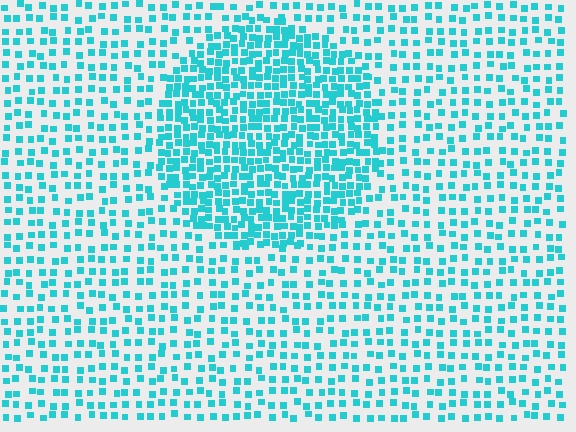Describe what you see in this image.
The image contains small cyan elements arranged at two different densities. A circle-shaped region is visible where the elements are more densely packed than the surrounding area.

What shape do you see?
I see a circle.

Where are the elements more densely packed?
The elements are more densely packed inside the circle boundary.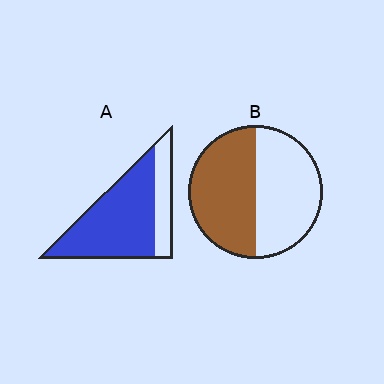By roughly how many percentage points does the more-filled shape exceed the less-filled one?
By roughly 25 percentage points (A over B).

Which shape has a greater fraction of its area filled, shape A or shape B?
Shape A.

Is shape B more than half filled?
Roughly half.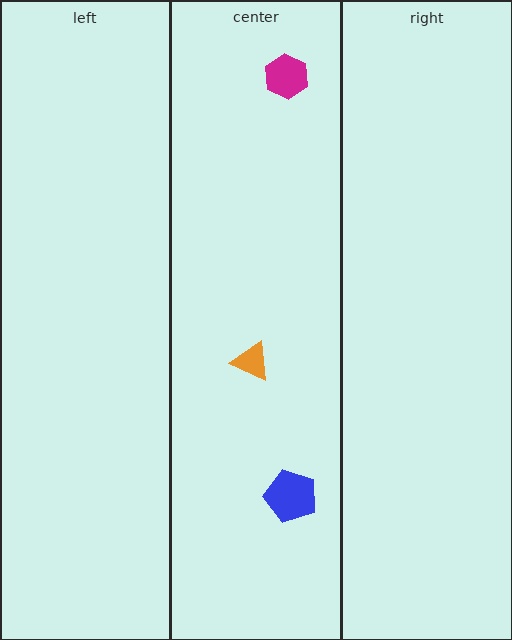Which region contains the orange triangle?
The center region.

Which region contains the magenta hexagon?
The center region.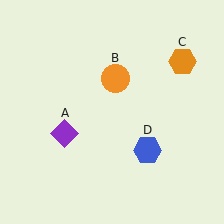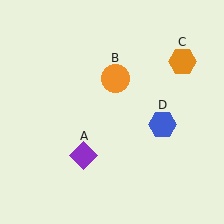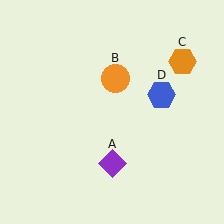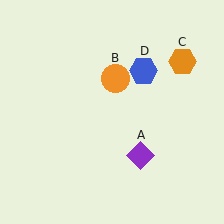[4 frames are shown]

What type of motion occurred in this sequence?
The purple diamond (object A), blue hexagon (object D) rotated counterclockwise around the center of the scene.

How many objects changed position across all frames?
2 objects changed position: purple diamond (object A), blue hexagon (object D).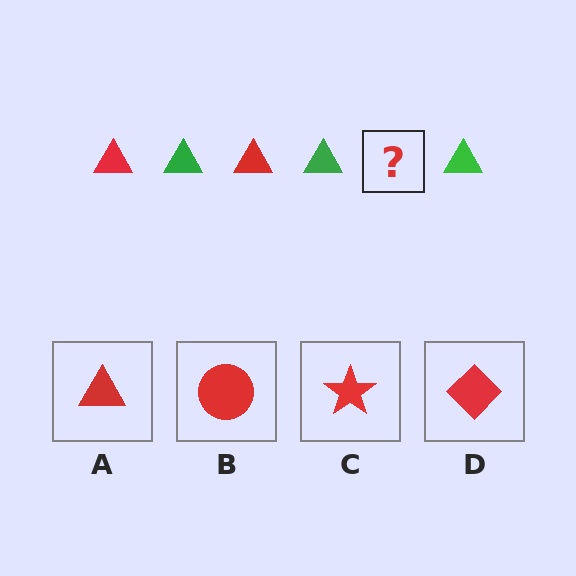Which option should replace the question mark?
Option A.